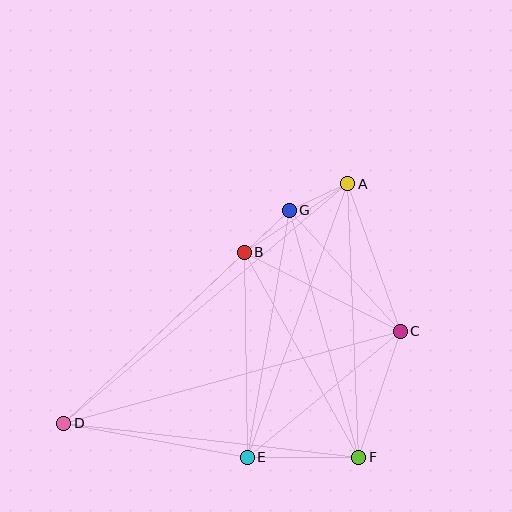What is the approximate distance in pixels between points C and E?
The distance between C and E is approximately 198 pixels.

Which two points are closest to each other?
Points B and G are closest to each other.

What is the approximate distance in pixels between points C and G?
The distance between C and G is approximately 164 pixels.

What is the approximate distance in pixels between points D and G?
The distance between D and G is approximately 310 pixels.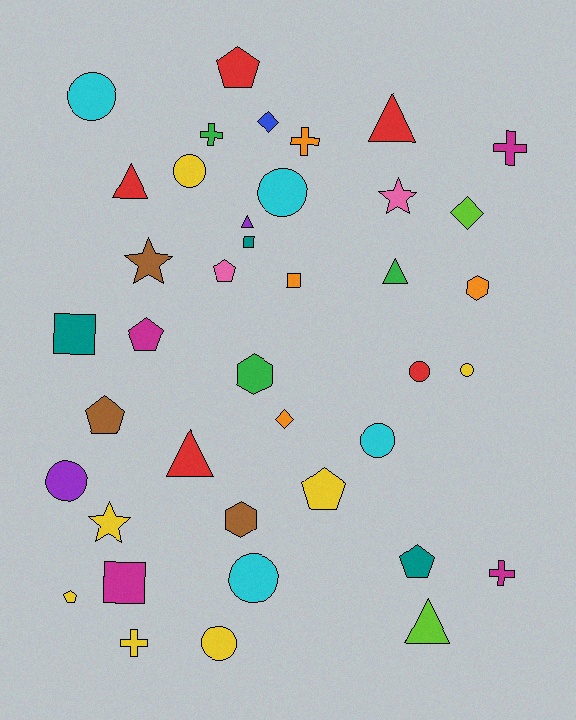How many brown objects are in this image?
There are 3 brown objects.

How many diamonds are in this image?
There are 3 diamonds.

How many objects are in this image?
There are 40 objects.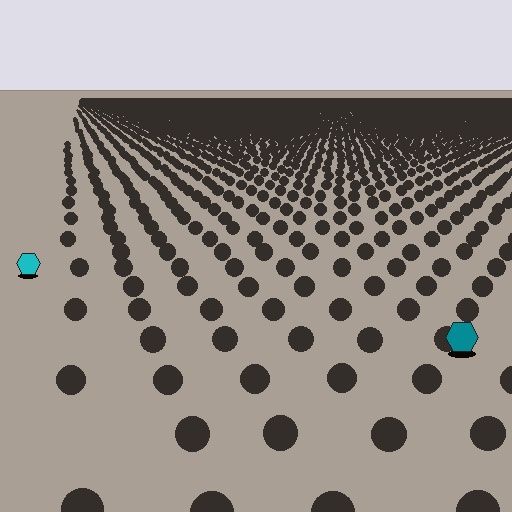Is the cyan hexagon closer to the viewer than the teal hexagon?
No. The teal hexagon is closer — you can tell from the texture gradient: the ground texture is coarser near it.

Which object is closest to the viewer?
The teal hexagon is closest. The texture marks near it are larger and more spread out.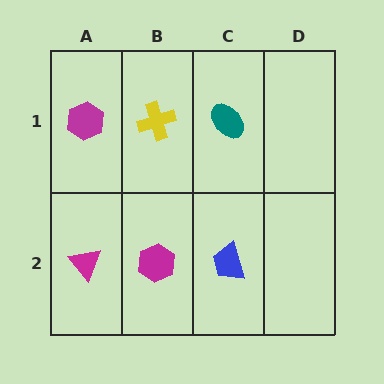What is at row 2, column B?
A magenta hexagon.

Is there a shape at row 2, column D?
No, that cell is empty.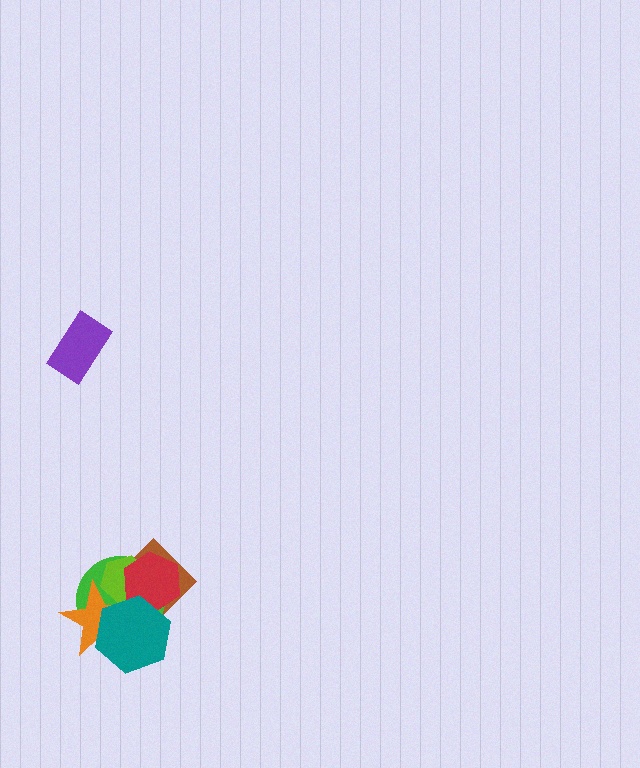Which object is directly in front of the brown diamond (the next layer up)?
The green circle is directly in front of the brown diamond.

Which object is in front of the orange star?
The teal hexagon is in front of the orange star.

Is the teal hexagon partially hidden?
No, no other shape covers it.